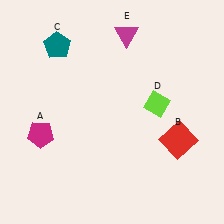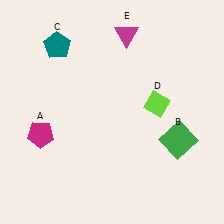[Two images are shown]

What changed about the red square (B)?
In Image 1, B is red. In Image 2, it changed to green.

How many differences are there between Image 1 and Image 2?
There is 1 difference between the two images.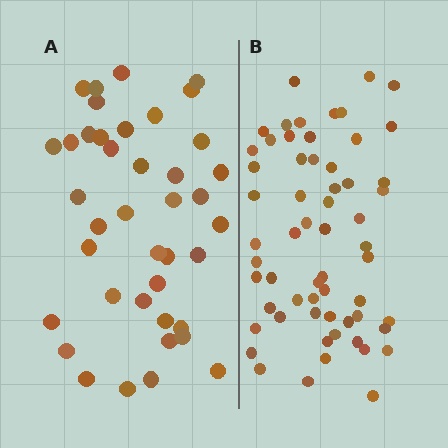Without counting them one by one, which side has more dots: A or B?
Region B (the right region) has more dots.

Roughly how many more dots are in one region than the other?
Region B has approximately 20 more dots than region A.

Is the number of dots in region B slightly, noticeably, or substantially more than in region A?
Region B has substantially more. The ratio is roughly 1.5 to 1.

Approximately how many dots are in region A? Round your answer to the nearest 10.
About 40 dots.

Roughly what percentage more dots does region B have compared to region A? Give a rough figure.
About 50% more.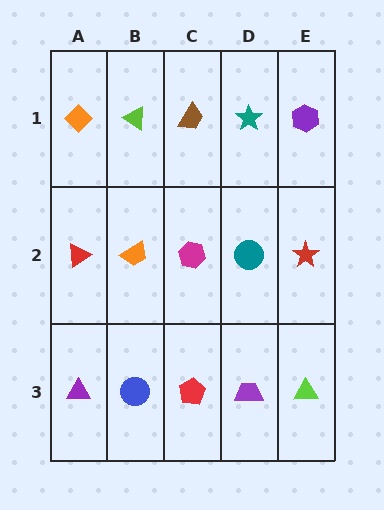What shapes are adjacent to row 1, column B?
An orange trapezoid (row 2, column B), an orange diamond (row 1, column A), a brown trapezoid (row 1, column C).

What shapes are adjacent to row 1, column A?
A red triangle (row 2, column A), a lime triangle (row 1, column B).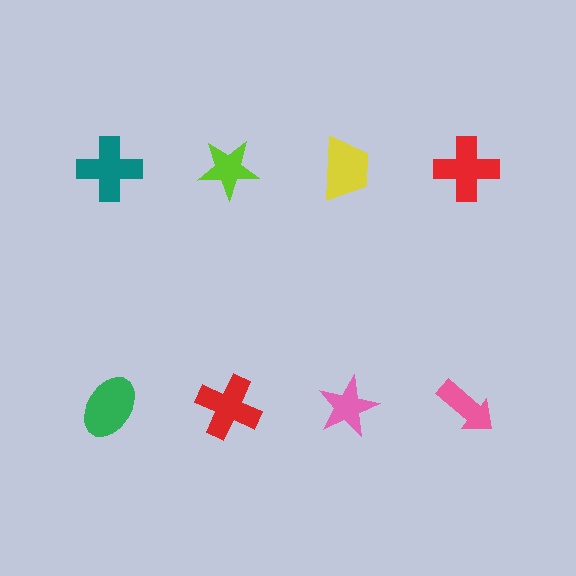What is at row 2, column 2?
A red cross.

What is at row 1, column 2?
A lime star.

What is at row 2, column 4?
A pink arrow.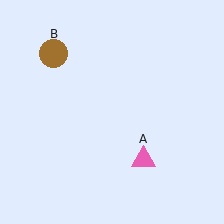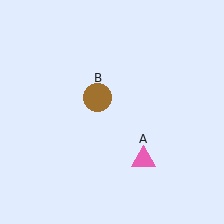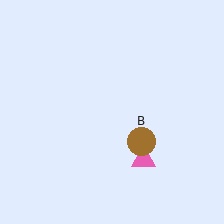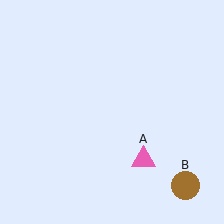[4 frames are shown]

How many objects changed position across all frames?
1 object changed position: brown circle (object B).